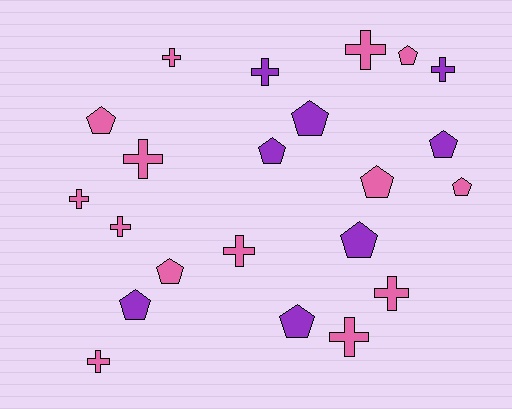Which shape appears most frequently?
Pentagon, with 11 objects.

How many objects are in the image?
There are 22 objects.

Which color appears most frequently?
Pink, with 14 objects.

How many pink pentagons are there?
There are 5 pink pentagons.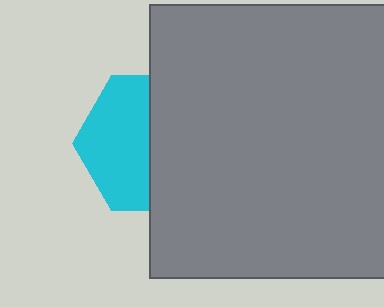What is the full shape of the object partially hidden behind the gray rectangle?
The partially hidden object is a cyan hexagon.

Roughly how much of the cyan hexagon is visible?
About half of it is visible (roughly 50%).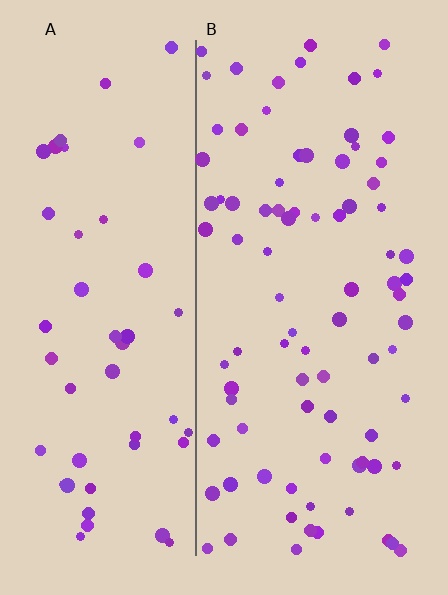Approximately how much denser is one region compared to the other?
Approximately 1.7× — region B over region A.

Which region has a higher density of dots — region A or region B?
B (the right).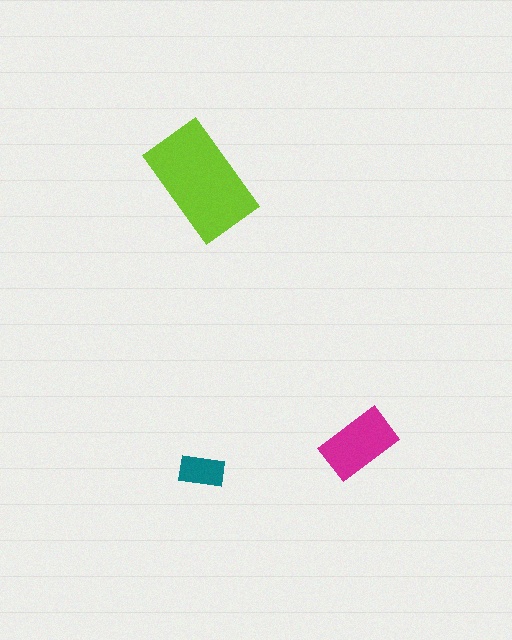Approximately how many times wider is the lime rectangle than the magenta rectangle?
About 1.5 times wider.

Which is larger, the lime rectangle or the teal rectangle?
The lime one.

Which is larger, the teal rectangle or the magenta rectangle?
The magenta one.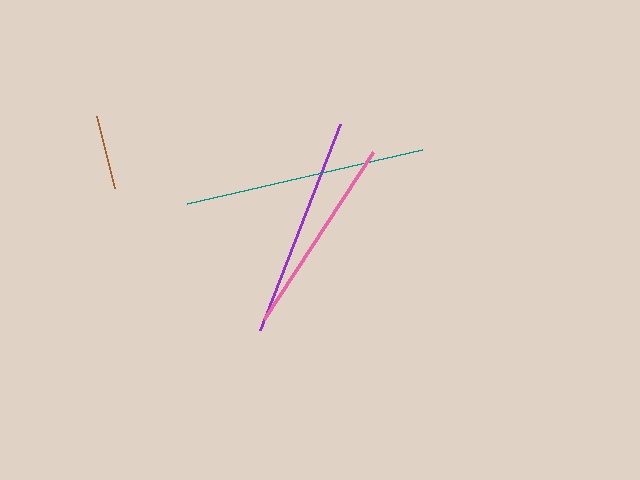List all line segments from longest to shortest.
From longest to shortest: teal, purple, pink, brown.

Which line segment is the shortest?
The brown line is the shortest at approximately 74 pixels.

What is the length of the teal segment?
The teal segment is approximately 242 pixels long.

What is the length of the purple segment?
The purple segment is approximately 222 pixels long.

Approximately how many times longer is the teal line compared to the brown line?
The teal line is approximately 3.3 times the length of the brown line.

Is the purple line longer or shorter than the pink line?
The purple line is longer than the pink line.